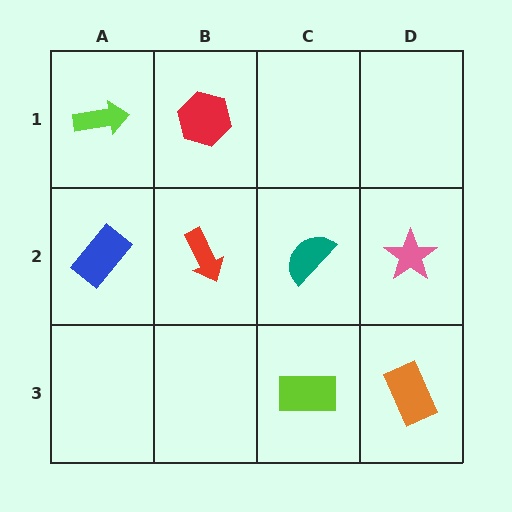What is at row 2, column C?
A teal semicircle.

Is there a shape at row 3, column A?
No, that cell is empty.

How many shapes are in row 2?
4 shapes.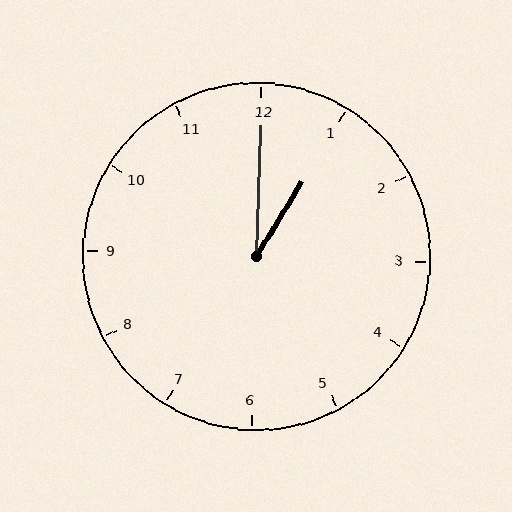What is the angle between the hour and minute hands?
Approximately 30 degrees.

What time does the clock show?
1:00.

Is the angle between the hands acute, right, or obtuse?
It is acute.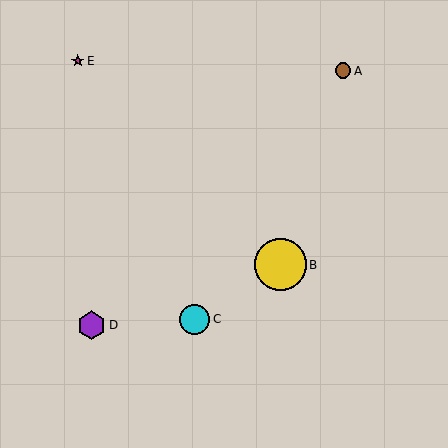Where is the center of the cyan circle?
The center of the cyan circle is at (194, 319).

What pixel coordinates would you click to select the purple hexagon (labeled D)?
Click at (92, 325) to select the purple hexagon D.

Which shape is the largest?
The yellow circle (labeled B) is the largest.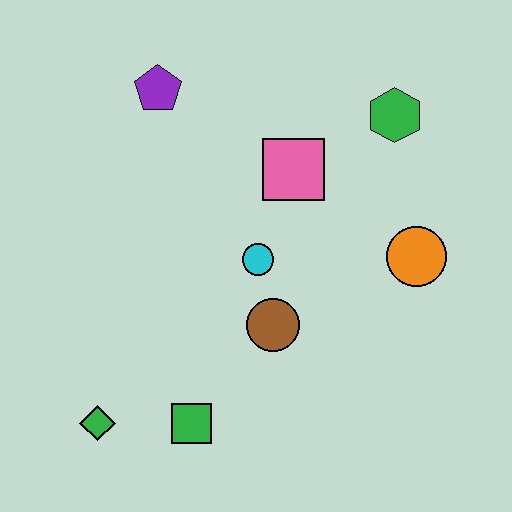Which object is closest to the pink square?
The cyan circle is closest to the pink square.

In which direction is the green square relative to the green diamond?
The green square is to the right of the green diamond.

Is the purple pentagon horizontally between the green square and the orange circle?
No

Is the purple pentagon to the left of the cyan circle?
Yes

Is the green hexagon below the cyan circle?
No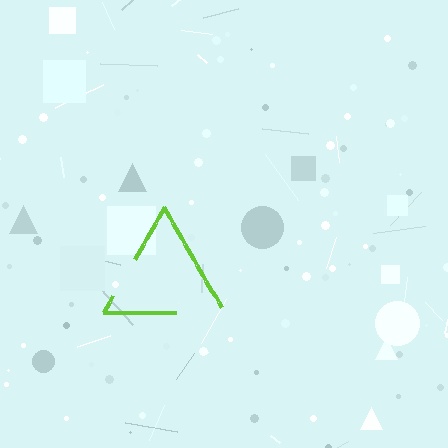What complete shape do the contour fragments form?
The contour fragments form a triangle.